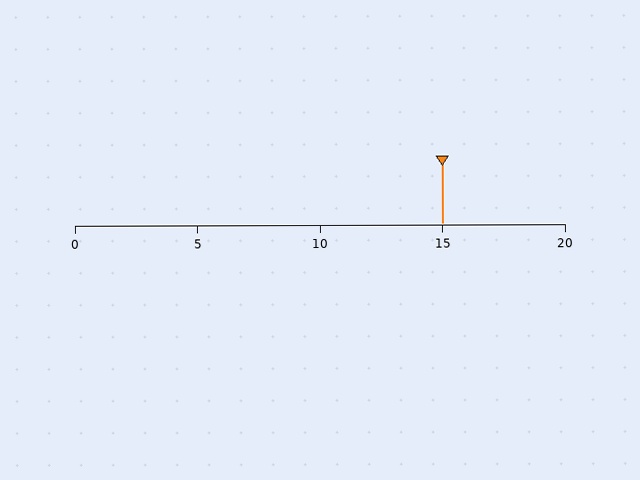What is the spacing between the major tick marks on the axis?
The major ticks are spaced 5 apart.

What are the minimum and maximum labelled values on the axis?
The axis runs from 0 to 20.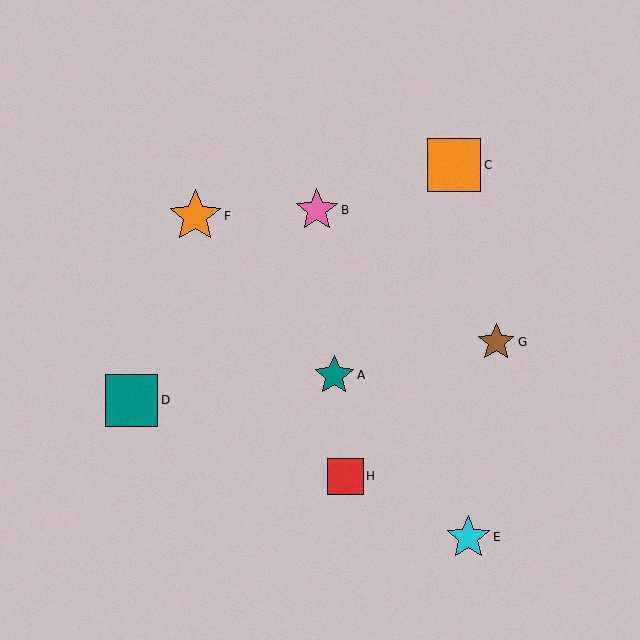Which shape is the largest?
The orange square (labeled C) is the largest.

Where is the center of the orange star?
The center of the orange star is at (195, 216).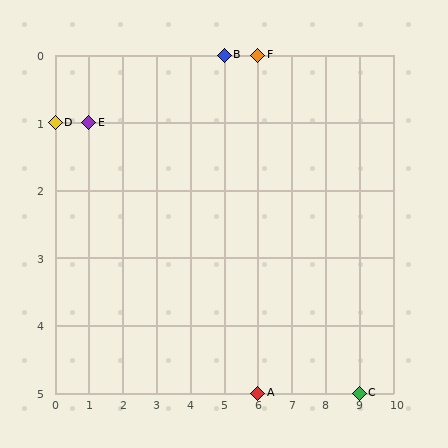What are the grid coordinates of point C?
Point C is at grid coordinates (9, 5).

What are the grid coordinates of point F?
Point F is at grid coordinates (6, 0).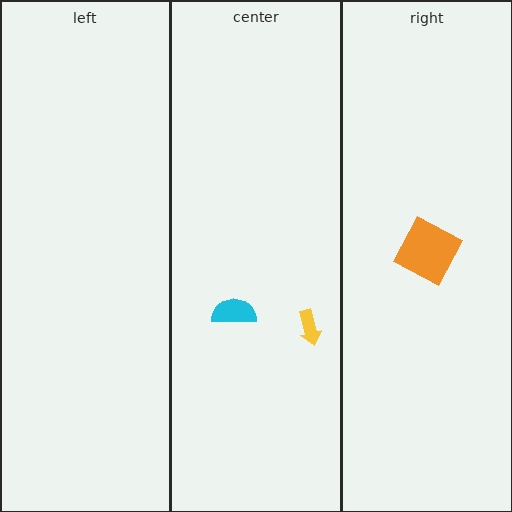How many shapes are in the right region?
1.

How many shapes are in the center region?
2.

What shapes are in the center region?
The cyan semicircle, the yellow arrow.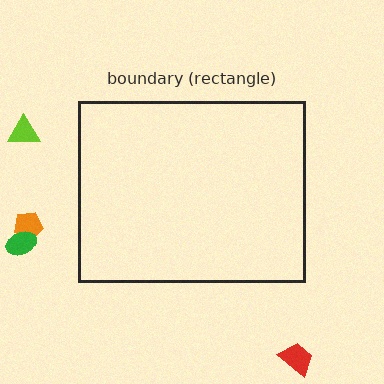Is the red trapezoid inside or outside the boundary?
Outside.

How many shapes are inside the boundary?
0 inside, 4 outside.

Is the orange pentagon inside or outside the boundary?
Outside.